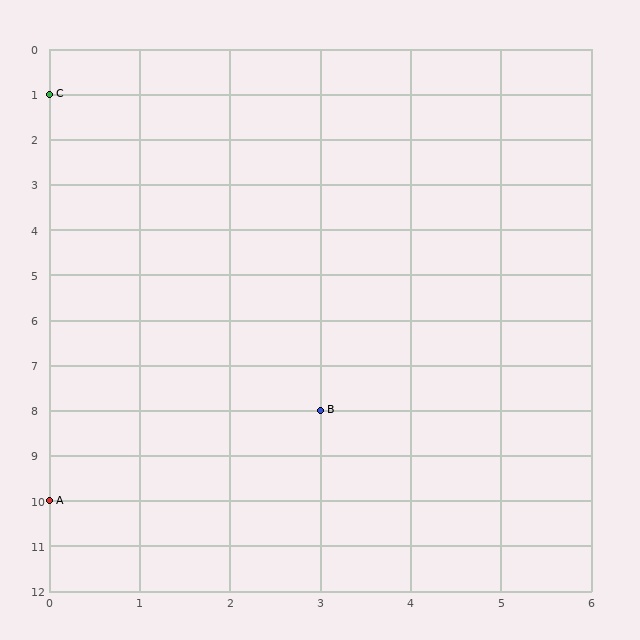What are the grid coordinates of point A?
Point A is at grid coordinates (0, 10).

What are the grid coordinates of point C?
Point C is at grid coordinates (0, 1).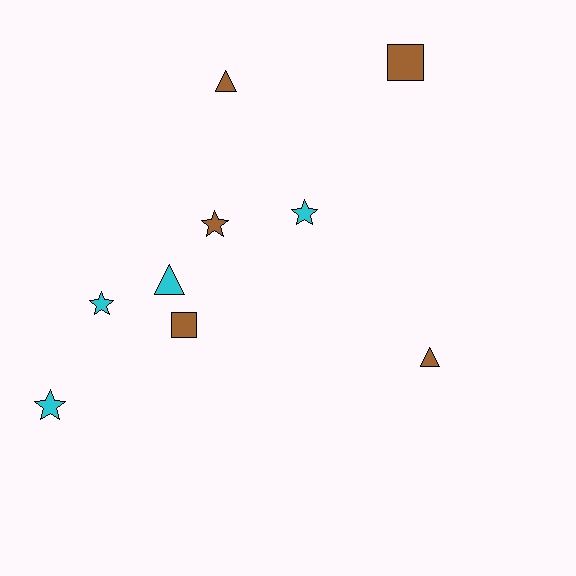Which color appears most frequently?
Brown, with 5 objects.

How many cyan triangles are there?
There is 1 cyan triangle.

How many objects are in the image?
There are 9 objects.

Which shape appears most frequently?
Star, with 4 objects.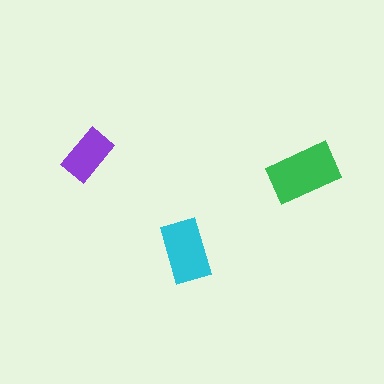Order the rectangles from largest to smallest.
the green one, the cyan one, the purple one.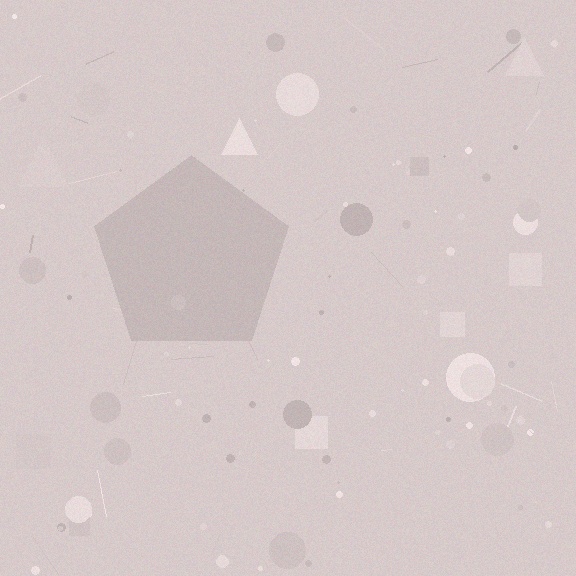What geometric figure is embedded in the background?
A pentagon is embedded in the background.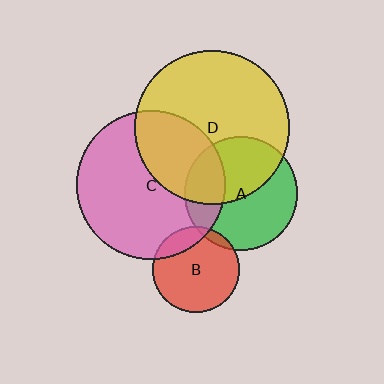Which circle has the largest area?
Circle D (yellow).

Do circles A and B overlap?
Yes.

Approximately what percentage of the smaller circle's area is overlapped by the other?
Approximately 5%.